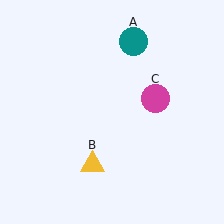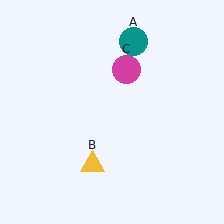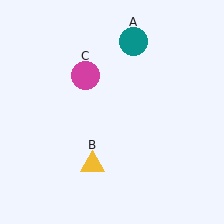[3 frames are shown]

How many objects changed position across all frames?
1 object changed position: magenta circle (object C).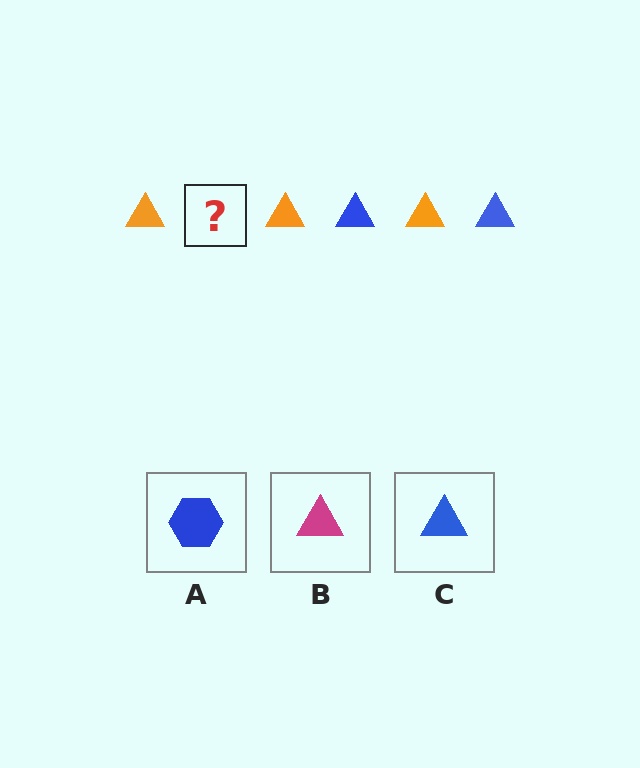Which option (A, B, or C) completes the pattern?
C.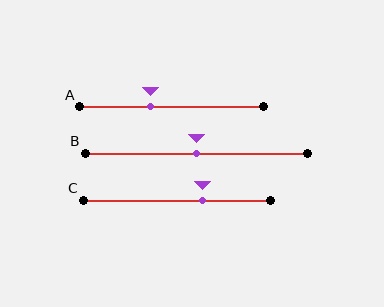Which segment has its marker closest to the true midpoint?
Segment B has its marker closest to the true midpoint.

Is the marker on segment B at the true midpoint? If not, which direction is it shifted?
Yes, the marker on segment B is at the true midpoint.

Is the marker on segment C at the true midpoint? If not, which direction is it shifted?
No, the marker on segment C is shifted to the right by about 14% of the segment length.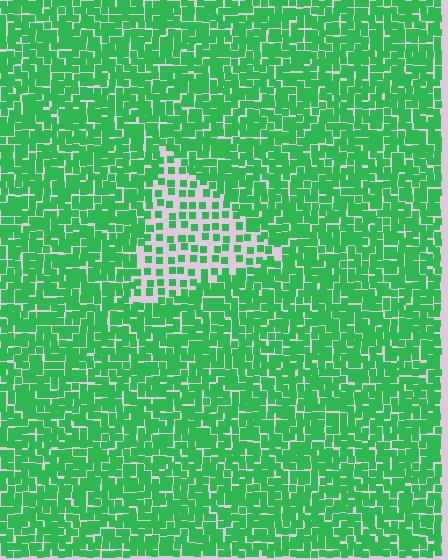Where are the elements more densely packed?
The elements are more densely packed outside the triangle boundary.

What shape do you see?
I see a triangle.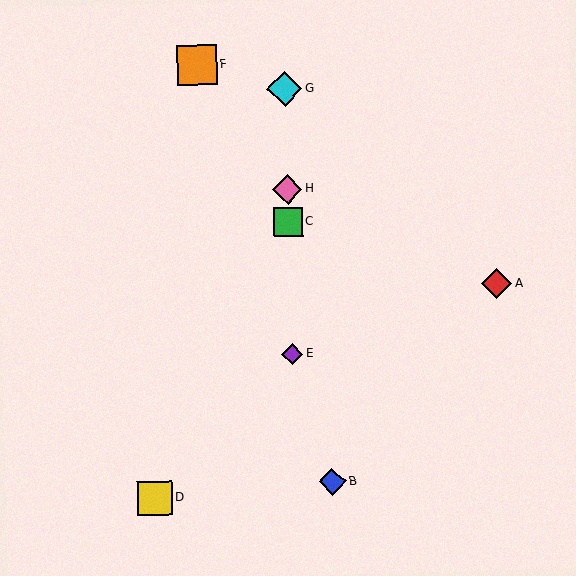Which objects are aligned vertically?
Objects C, E, G, H are aligned vertically.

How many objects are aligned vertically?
4 objects (C, E, G, H) are aligned vertically.